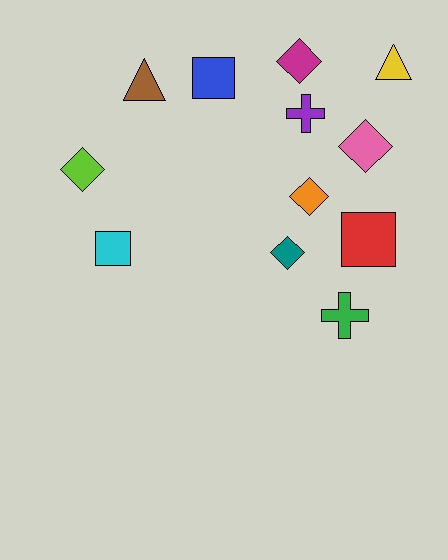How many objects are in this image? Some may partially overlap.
There are 12 objects.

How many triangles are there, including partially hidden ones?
There are 2 triangles.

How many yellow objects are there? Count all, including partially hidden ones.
There is 1 yellow object.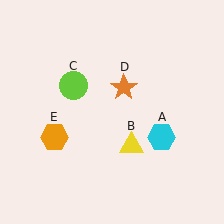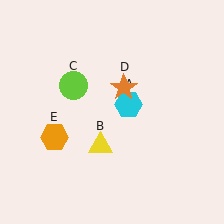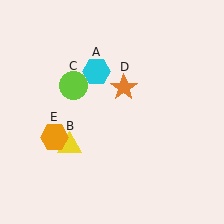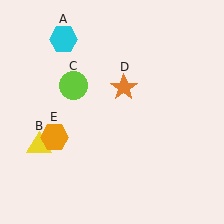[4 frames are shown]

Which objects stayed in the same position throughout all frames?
Lime circle (object C) and orange star (object D) and orange hexagon (object E) remained stationary.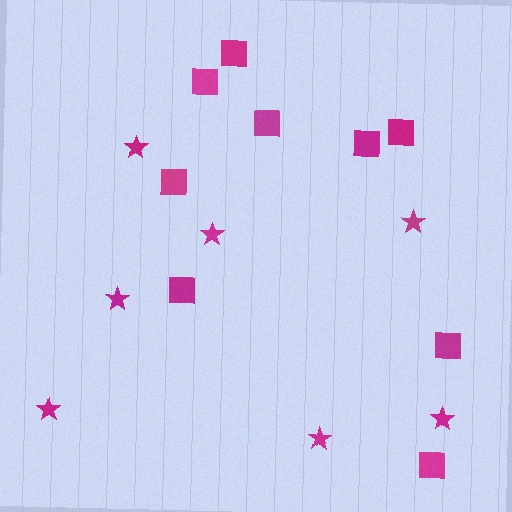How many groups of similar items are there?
There are 2 groups: one group of squares (9) and one group of stars (7).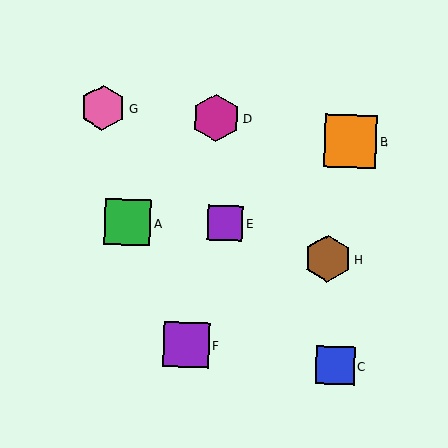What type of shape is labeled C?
Shape C is a blue square.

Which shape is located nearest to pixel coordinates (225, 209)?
The purple square (labeled E) at (225, 223) is nearest to that location.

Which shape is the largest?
The orange square (labeled B) is the largest.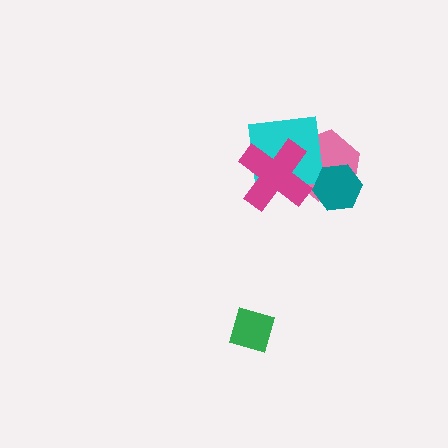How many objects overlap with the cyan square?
3 objects overlap with the cyan square.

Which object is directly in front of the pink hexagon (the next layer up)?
The cyan square is directly in front of the pink hexagon.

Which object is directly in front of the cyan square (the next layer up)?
The magenta cross is directly in front of the cyan square.